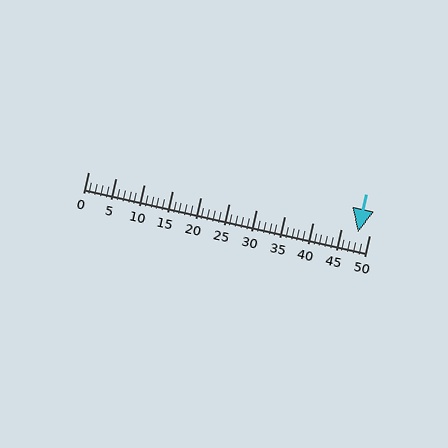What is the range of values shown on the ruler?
The ruler shows values from 0 to 50.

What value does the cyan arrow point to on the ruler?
The cyan arrow points to approximately 48.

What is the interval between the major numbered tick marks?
The major tick marks are spaced 5 units apart.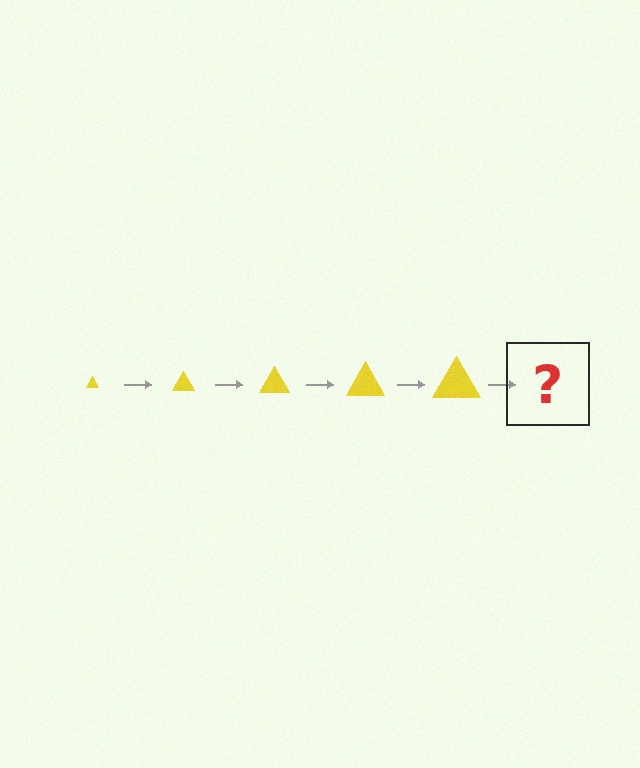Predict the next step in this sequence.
The next step is a yellow triangle, larger than the previous one.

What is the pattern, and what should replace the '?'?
The pattern is that the triangle gets progressively larger each step. The '?' should be a yellow triangle, larger than the previous one.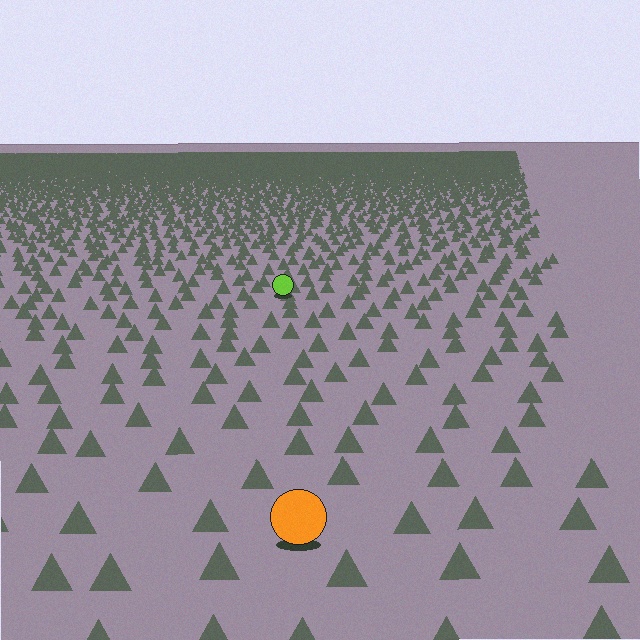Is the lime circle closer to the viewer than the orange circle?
No. The orange circle is closer — you can tell from the texture gradient: the ground texture is coarser near it.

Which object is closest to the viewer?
The orange circle is closest. The texture marks near it are larger and more spread out.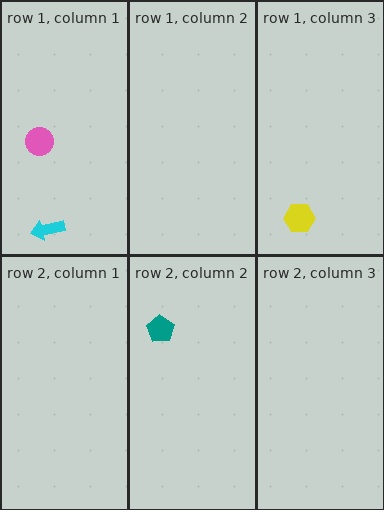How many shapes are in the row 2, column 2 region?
1.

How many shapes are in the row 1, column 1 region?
2.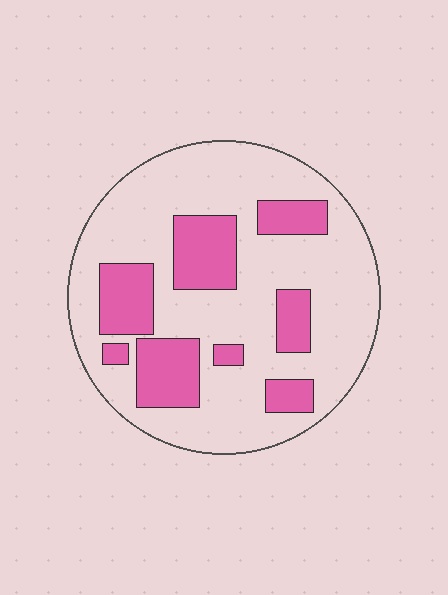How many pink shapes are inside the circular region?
8.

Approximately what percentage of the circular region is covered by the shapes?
Approximately 25%.